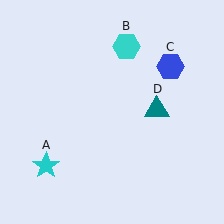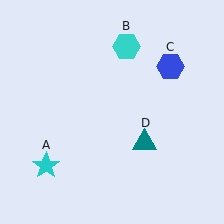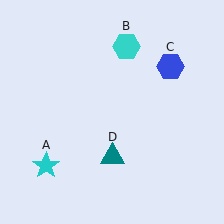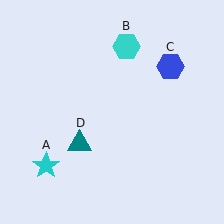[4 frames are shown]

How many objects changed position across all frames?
1 object changed position: teal triangle (object D).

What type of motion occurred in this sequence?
The teal triangle (object D) rotated clockwise around the center of the scene.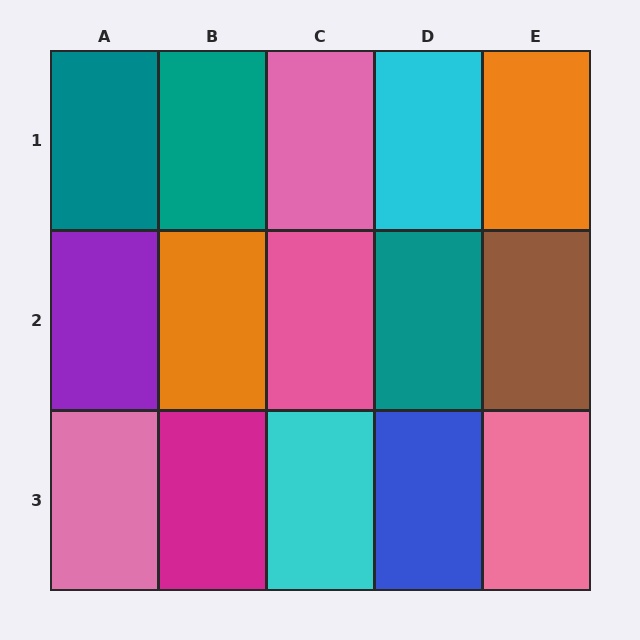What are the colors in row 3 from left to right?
Pink, magenta, cyan, blue, pink.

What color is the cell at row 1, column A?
Teal.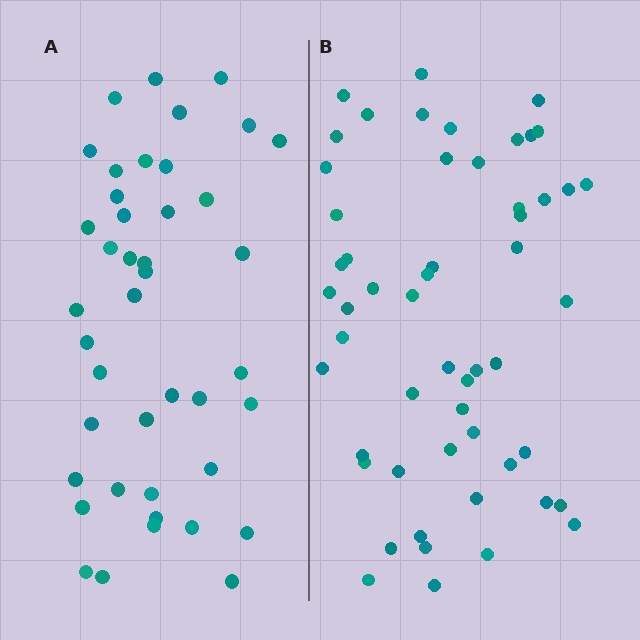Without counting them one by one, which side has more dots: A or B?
Region B (the right region) has more dots.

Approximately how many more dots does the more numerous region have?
Region B has roughly 12 or so more dots than region A.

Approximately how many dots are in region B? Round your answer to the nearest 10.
About 50 dots. (The exact count is 54, which rounds to 50.)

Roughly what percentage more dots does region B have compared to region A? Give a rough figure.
About 30% more.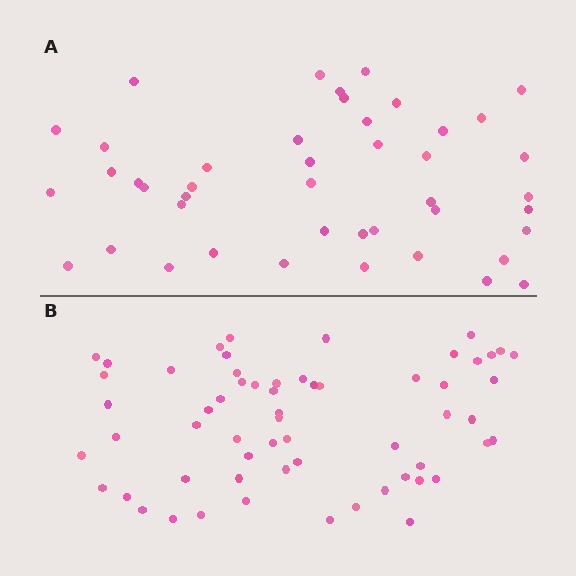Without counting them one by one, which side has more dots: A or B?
Region B (the bottom region) has more dots.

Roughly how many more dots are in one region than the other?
Region B has approximately 15 more dots than region A.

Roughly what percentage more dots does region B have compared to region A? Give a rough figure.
About 35% more.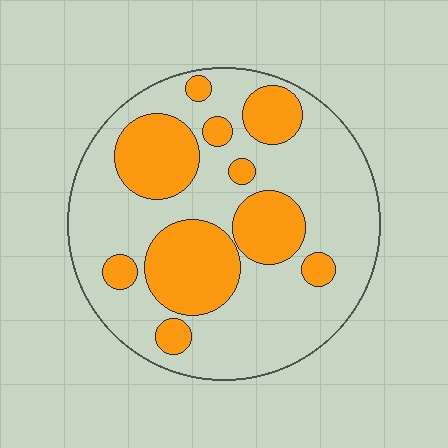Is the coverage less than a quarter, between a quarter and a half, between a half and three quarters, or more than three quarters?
Between a quarter and a half.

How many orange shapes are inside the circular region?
10.